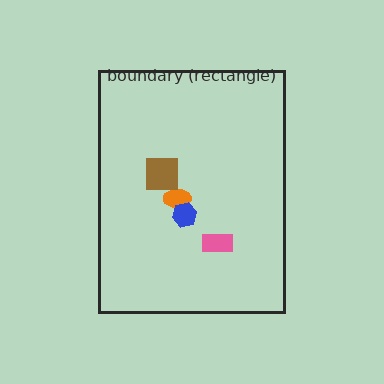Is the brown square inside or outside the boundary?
Inside.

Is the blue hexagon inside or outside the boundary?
Inside.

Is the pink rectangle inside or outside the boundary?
Inside.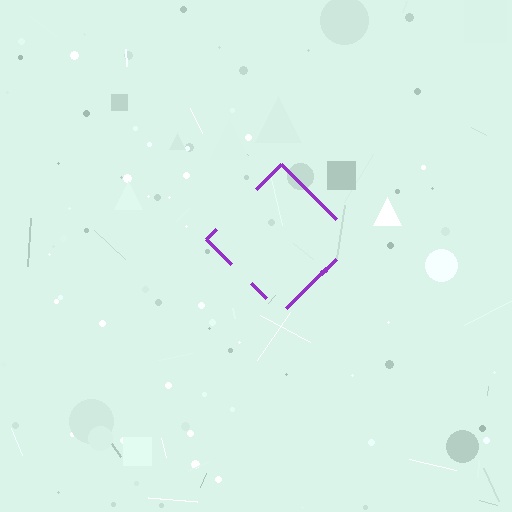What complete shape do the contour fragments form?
The contour fragments form a diamond.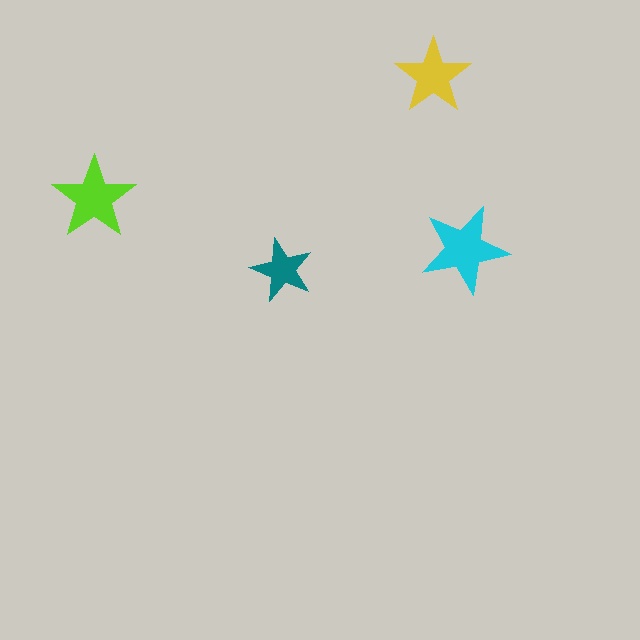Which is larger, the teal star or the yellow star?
The yellow one.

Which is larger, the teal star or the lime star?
The lime one.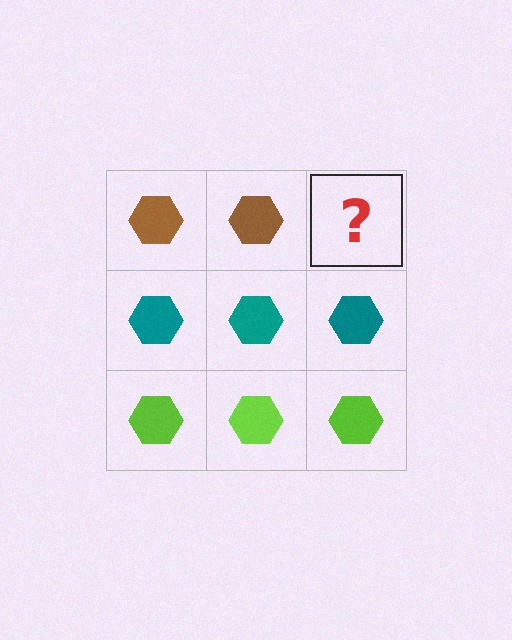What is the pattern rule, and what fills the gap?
The rule is that each row has a consistent color. The gap should be filled with a brown hexagon.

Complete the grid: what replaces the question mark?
The question mark should be replaced with a brown hexagon.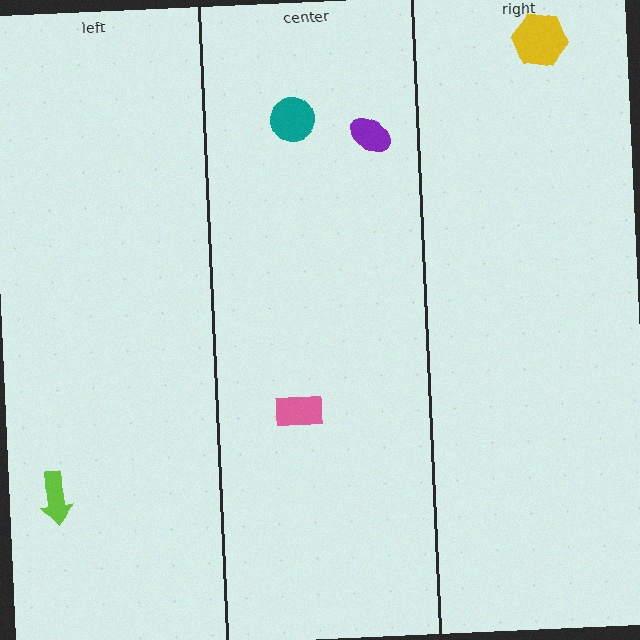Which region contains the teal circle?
The center region.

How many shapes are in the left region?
1.